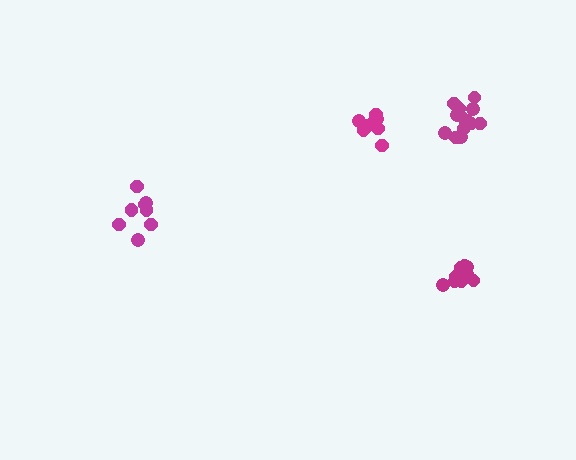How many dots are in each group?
Group 1: 14 dots, Group 2: 8 dots, Group 3: 9 dots, Group 4: 9 dots (40 total).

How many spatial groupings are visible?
There are 4 spatial groupings.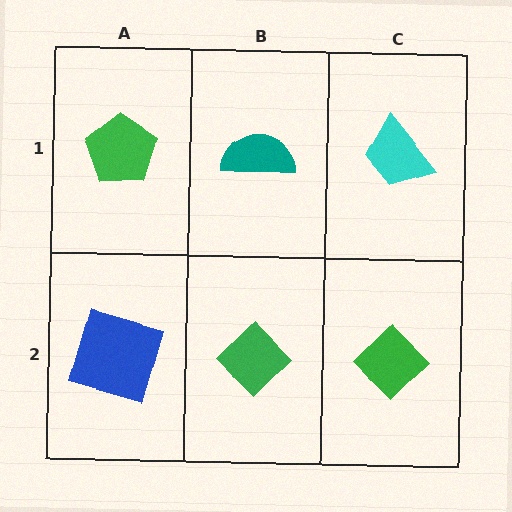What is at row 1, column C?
A cyan trapezoid.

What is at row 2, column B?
A green diamond.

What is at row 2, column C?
A green diamond.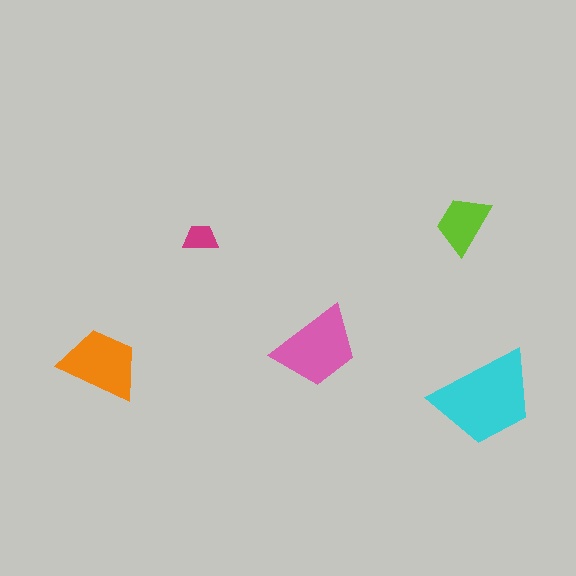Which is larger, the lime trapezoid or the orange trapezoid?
The orange one.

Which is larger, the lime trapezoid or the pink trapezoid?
The pink one.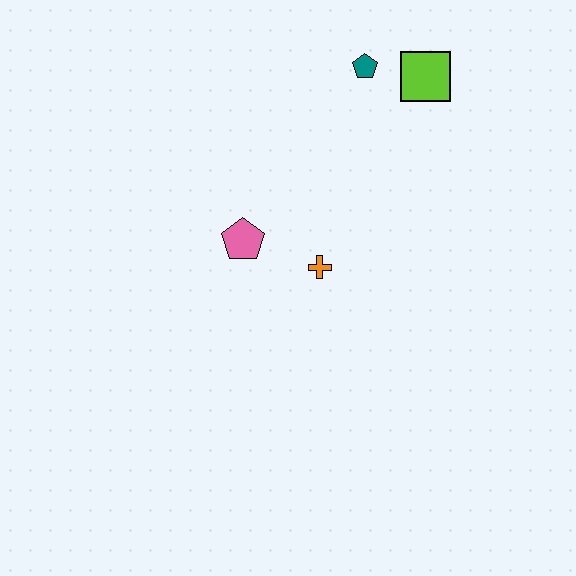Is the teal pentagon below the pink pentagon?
No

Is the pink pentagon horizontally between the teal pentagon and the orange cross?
No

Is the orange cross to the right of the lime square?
No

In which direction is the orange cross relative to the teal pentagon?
The orange cross is below the teal pentagon.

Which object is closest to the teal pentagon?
The lime square is closest to the teal pentagon.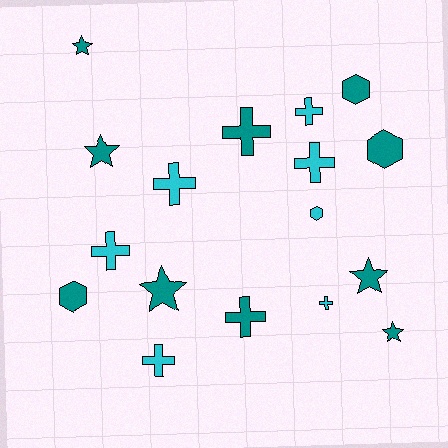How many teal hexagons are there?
There are 3 teal hexagons.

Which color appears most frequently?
Teal, with 10 objects.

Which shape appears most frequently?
Cross, with 8 objects.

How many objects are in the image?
There are 17 objects.